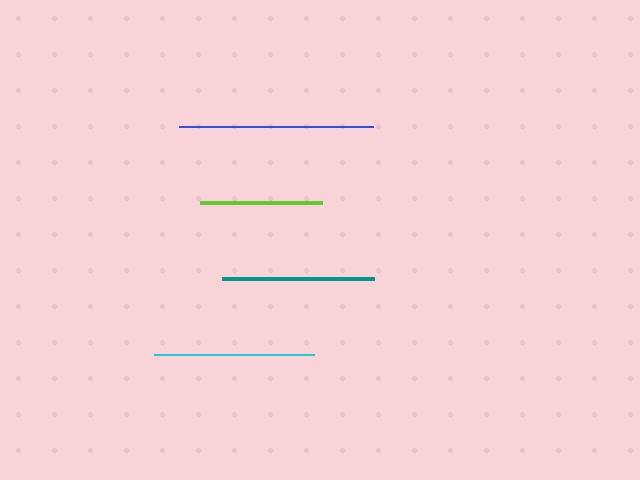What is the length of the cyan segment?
The cyan segment is approximately 161 pixels long.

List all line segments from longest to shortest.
From longest to shortest: blue, cyan, teal, lime.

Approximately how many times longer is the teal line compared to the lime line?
The teal line is approximately 1.2 times the length of the lime line.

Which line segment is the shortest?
The lime line is the shortest at approximately 122 pixels.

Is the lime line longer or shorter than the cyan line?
The cyan line is longer than the lime line.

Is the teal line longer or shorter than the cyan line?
The cyan line is longer than the teal line.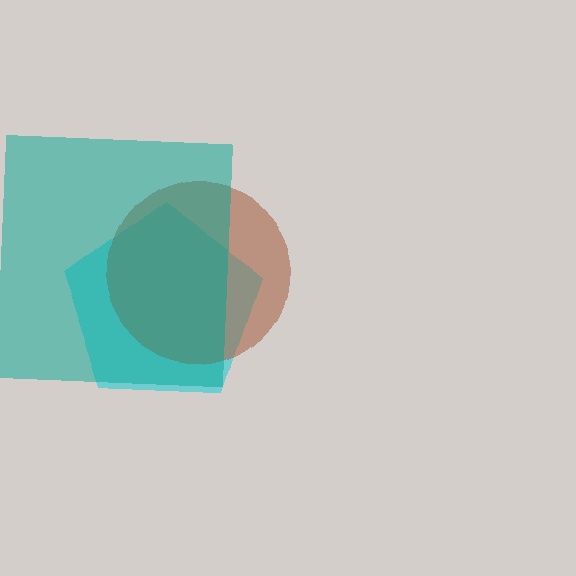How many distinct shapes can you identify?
There are 3 distinct shapes: a cyan pentagon, a brown circle, a teal square.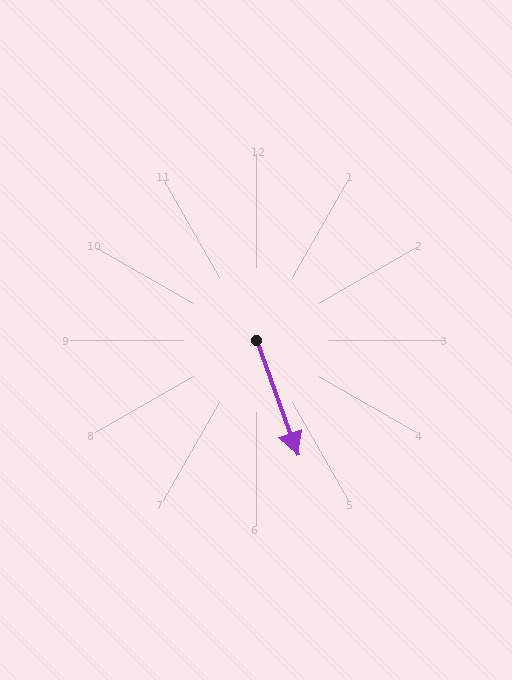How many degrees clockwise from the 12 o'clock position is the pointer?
Approximately 160 degrees.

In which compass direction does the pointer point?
South.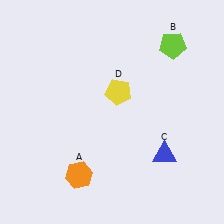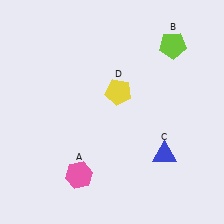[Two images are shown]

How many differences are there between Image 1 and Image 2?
There is 1 difference between the two images.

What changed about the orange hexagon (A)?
In Image 1, A is orange. In Image 2, it changed to pink.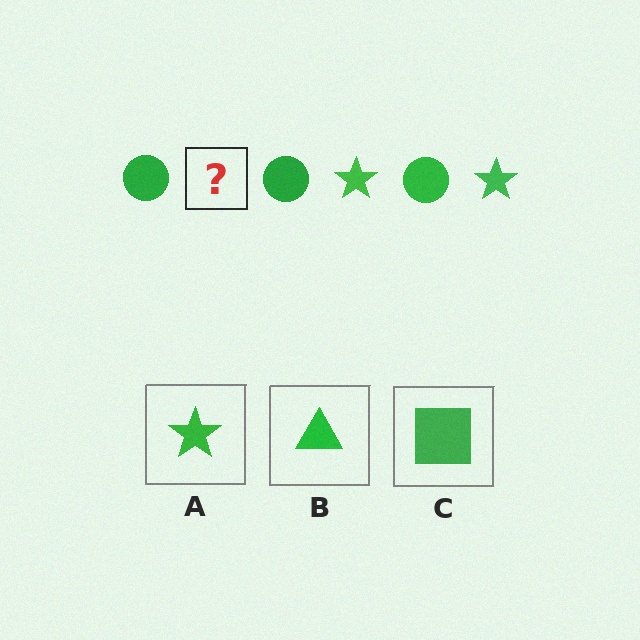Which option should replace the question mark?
Option A.